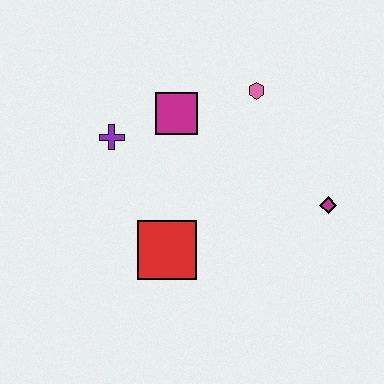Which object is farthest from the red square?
The pink hexagon is farthest from the red square.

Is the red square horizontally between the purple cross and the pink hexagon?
Yes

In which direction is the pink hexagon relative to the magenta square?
The pink hexagon is to the right of the magenta square.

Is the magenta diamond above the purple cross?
No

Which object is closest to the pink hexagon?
The magenta square is closest to the pink hexagon.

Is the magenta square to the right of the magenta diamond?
No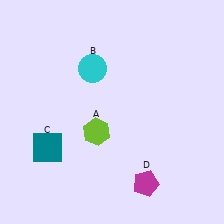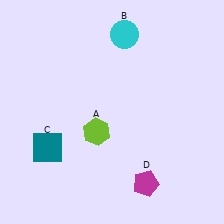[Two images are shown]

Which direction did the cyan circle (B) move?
The cyan circle (B) moved up.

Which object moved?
The cyan circle (B) moved up.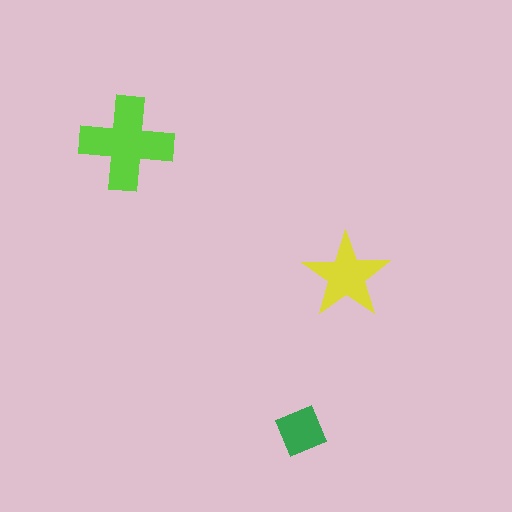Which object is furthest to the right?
The yellow star is rightmost.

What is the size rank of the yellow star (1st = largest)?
2nd.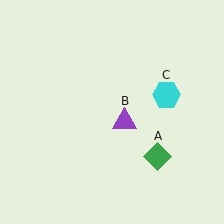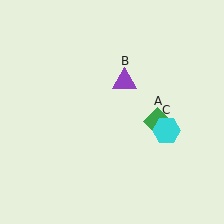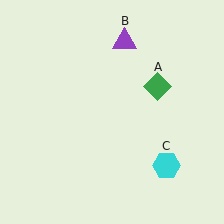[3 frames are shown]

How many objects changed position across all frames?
3 objects changed position: green diamond (object A), purple triangle (object B), cyan hexagon (object C).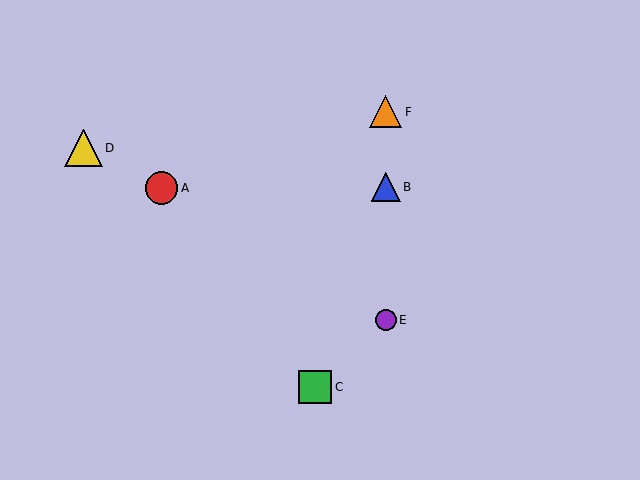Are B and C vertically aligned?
No, B is at x≈386 and C is at x≈315.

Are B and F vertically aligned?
Yes, both are at x≈386.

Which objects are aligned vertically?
Objects B, E, F are aligned vertically.